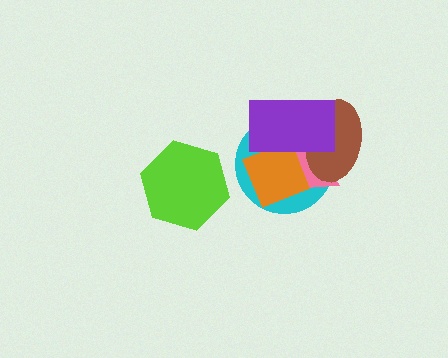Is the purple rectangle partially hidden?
No, no other shape covers it.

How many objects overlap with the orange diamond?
4 objects overlap with the orange diamond.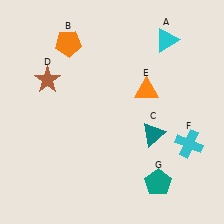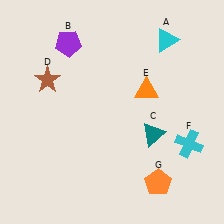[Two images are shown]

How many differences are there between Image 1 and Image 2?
There are 2 differences between the two images.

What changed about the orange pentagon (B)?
In Image 1, B is orange. In Image 2, it changed to purple.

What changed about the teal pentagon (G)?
In Image 1, G is teal. In Image 2, it changed to orange.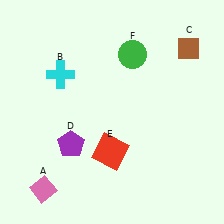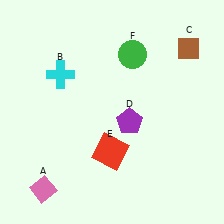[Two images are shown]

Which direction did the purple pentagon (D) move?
The purple pentagon (D) moved right.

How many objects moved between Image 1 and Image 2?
1 object moved between the two images.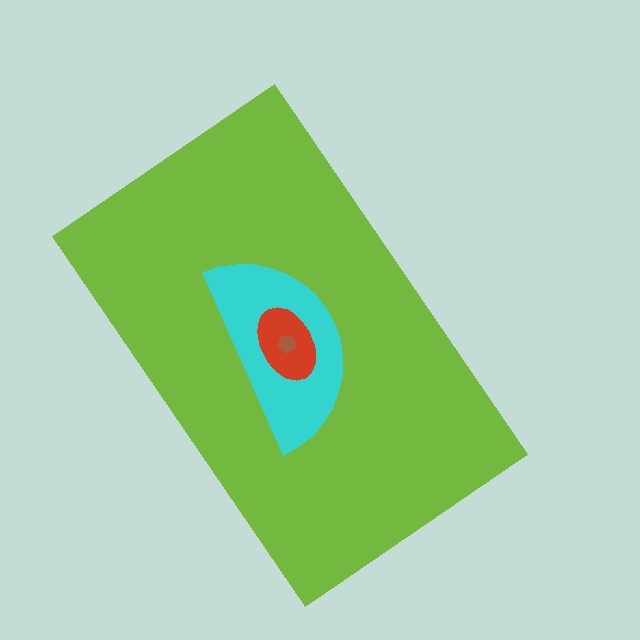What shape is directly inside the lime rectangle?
The cyan semicircle.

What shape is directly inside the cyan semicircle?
The red ellipse.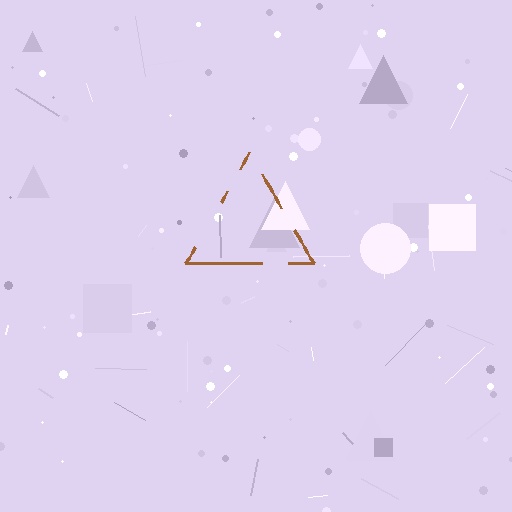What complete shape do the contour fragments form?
The contour fragments form a triangle.